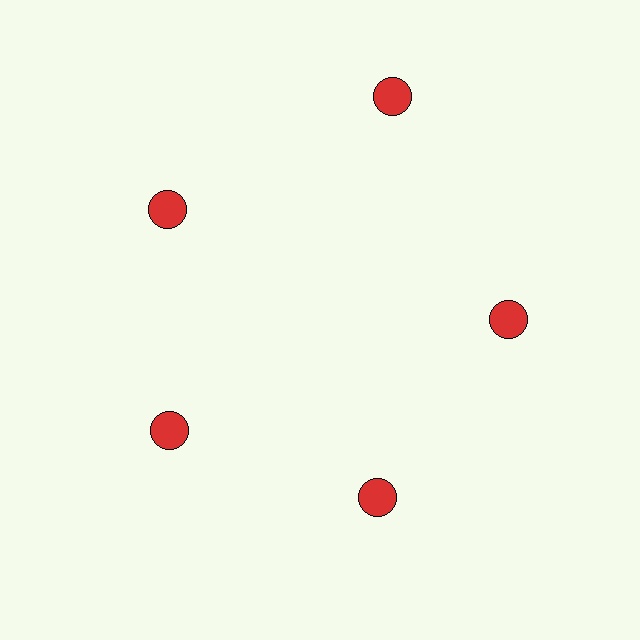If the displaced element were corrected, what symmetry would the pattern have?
It would have 5-fold rotational symmetry — the pattern would map onto itself every 72 degrees.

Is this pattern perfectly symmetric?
No. The 5 red circles are arranged in a ring, but one element near the 1 o'clock position is pushed outward from the center, breaking the 5-fold rotational symmetry.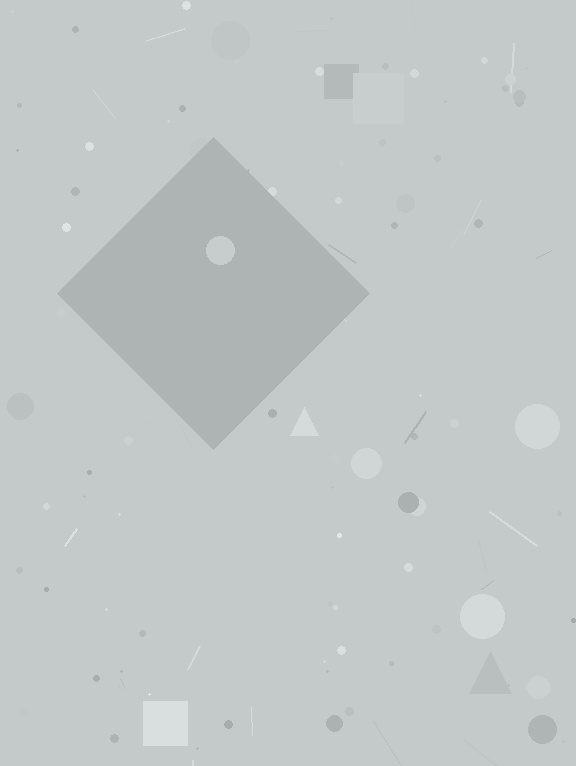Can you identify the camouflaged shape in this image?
The camouflaged shape is a diamond.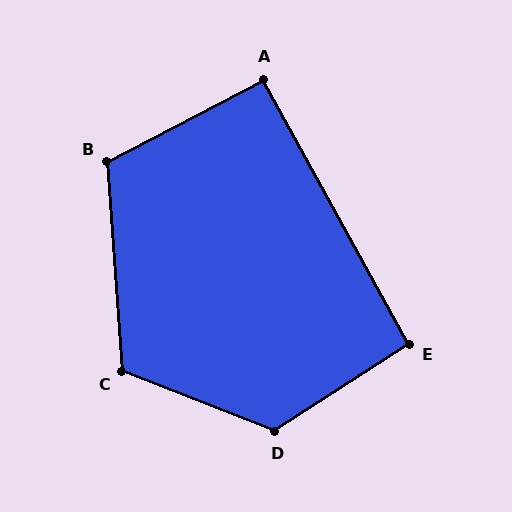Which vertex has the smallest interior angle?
A, at approximately 91 degrees.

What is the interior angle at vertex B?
Approximately 113 degrees (obtuse).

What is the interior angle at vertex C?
Approximately 116 degrees (obtuse).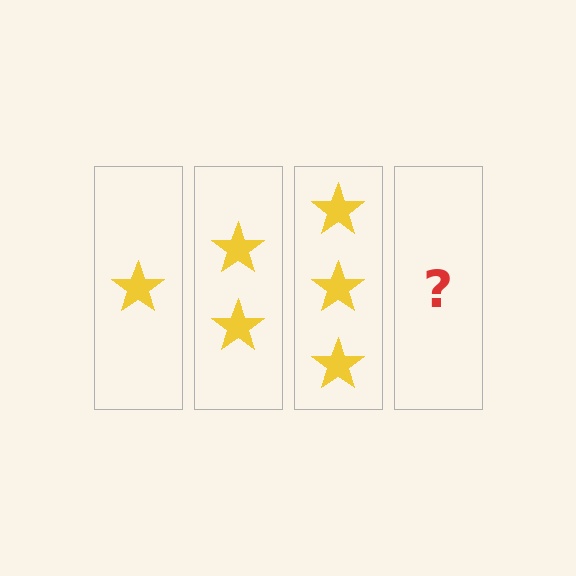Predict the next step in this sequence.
The next step is 4 stars.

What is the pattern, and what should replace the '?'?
The pattern is that each step adds one more star. The '?' should be 4 stars.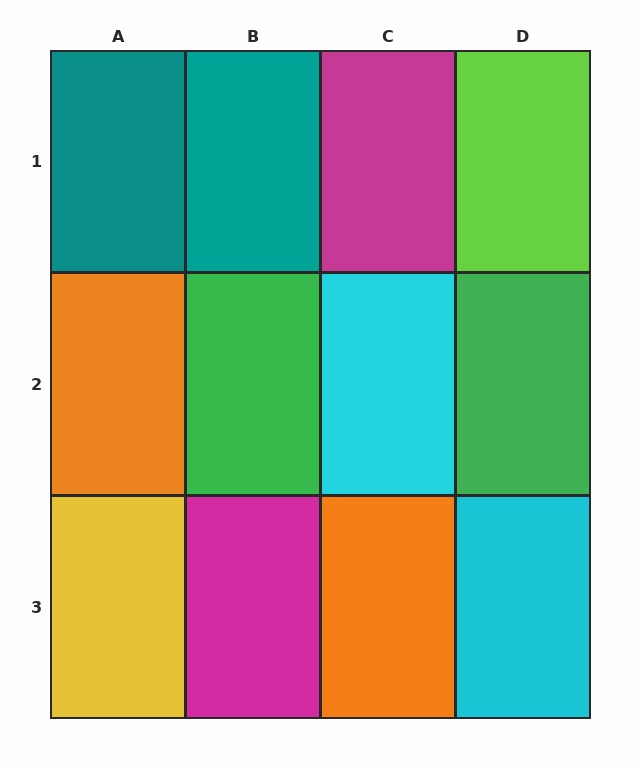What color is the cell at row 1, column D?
Lime.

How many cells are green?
2 cells are green.